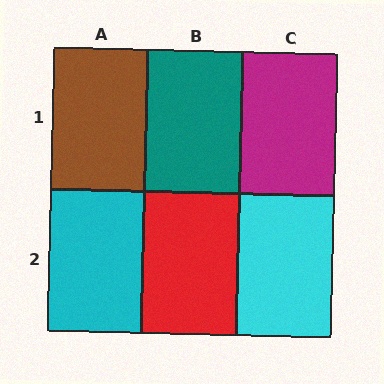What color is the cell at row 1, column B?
Teal.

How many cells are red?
1 cell is red.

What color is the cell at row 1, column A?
Brown.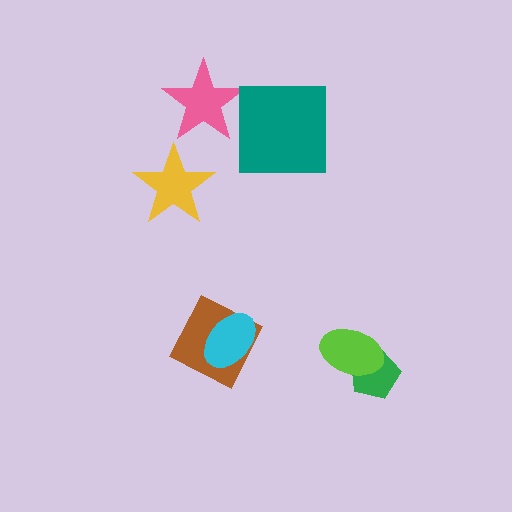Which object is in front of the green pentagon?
The lime ellipse is in front of the green pentagon.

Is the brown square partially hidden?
Yes, it is partially covered by another shape.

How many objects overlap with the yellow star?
0 objects overlap with the yellow star.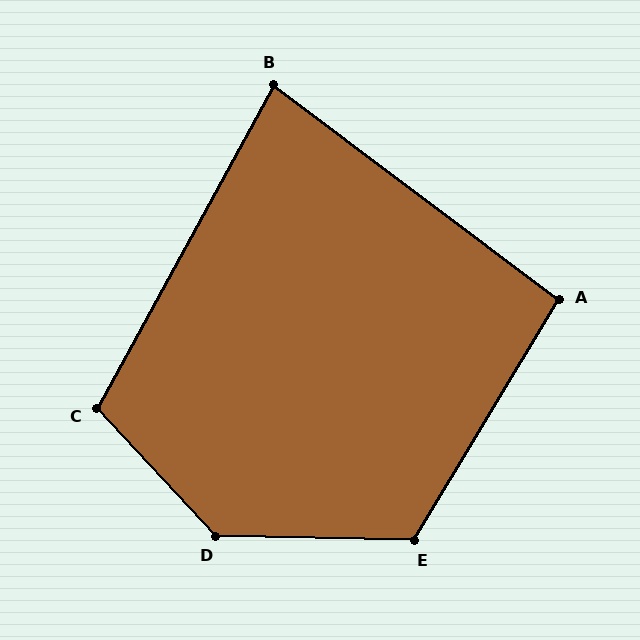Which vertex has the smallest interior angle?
B, at approximately 82 degrees.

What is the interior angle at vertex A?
Approximately 96 degrees (obtuse).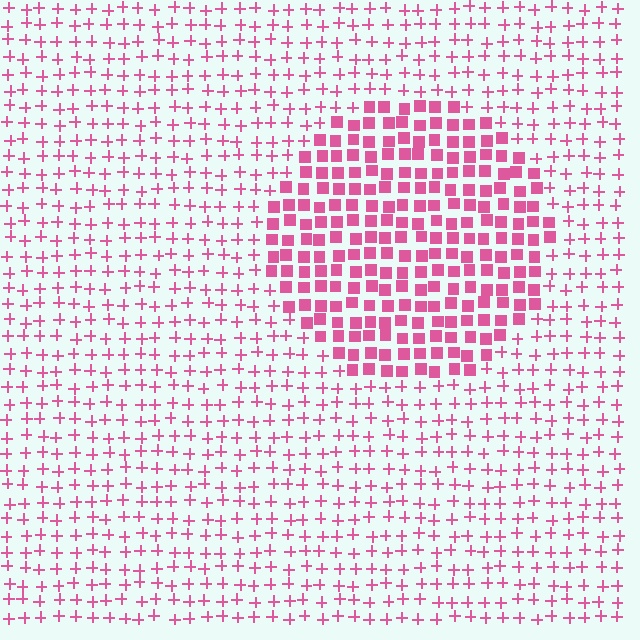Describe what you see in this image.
The image is filled with small pink elements arranged in a uniform grid. A circle-shaped region contains squares, while the surrounding area contains plus signs. The boundary is defined purely by the change in element shape.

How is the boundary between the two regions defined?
The boundary is defined by a change in element shape: squares inside vs. plus signs outside. All elements share the same color and spacing.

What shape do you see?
I see a circle.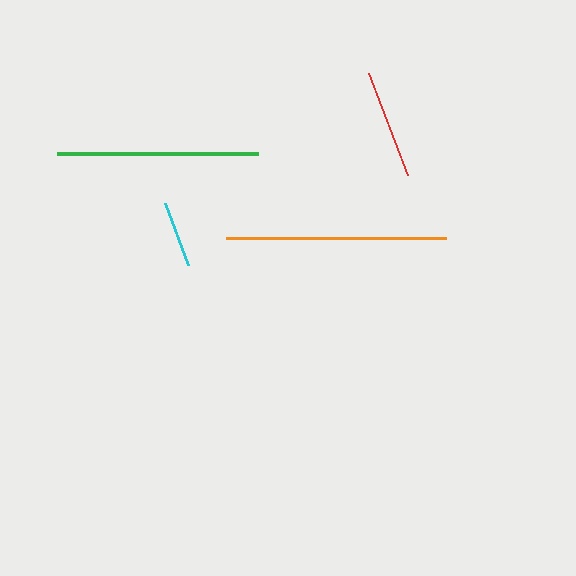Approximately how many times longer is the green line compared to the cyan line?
The green line is approximately 3.0 times the length of the cyan line.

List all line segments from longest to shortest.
From longest to shortest: orange, green, red, cyan.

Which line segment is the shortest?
The cyan line is the shortest at approximately 66 pixels.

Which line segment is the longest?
The orange line is the longest at approximately 220 pixels.